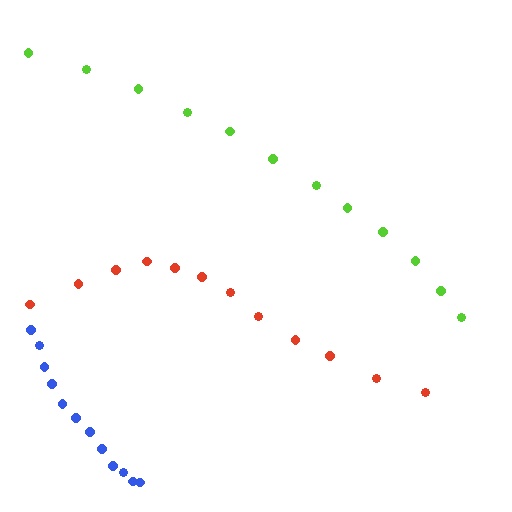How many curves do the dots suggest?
There are 3 distinct paths.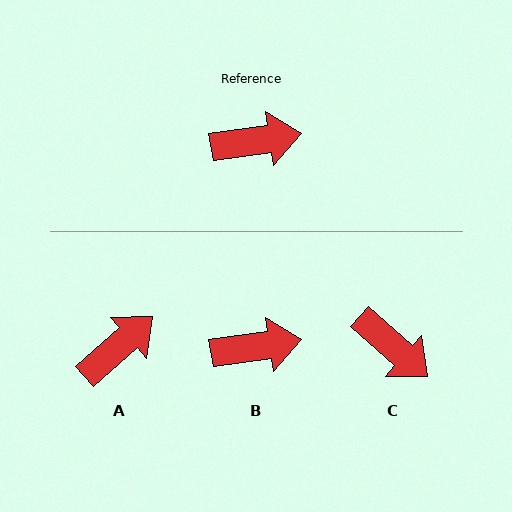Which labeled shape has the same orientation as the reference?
B.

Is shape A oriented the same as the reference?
No, it is off by about 33 degrees.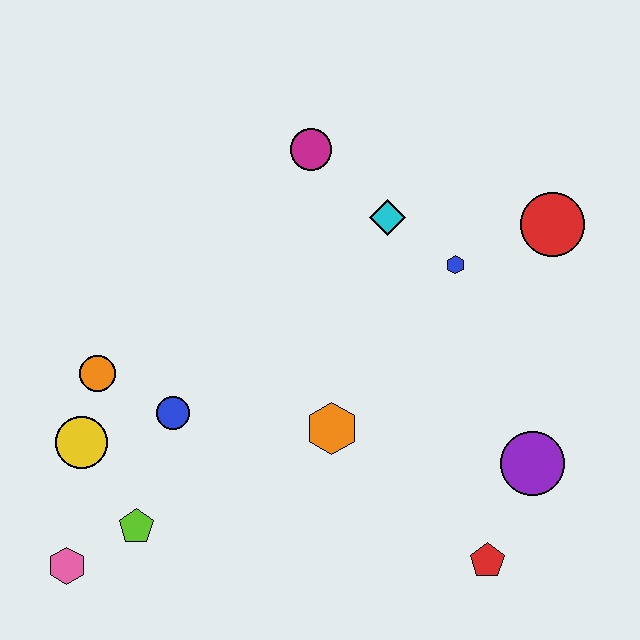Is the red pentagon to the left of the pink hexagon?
No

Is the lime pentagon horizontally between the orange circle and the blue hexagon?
Yes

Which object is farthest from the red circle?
The pink hexagon is farthest from the red circle.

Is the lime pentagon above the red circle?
No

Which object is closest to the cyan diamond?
The blue hexagon is closest to the cyan diamond.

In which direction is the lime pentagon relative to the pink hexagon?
The lime pentagon is to the right of the pink hexagon.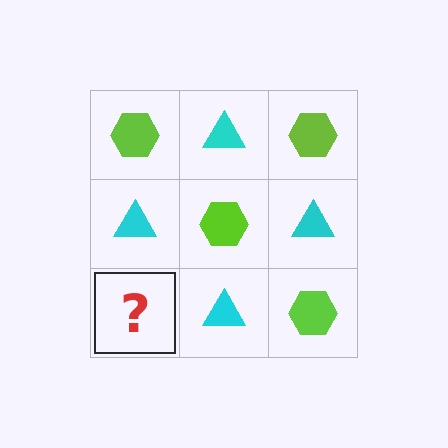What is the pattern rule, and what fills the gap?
The rule is that it alternates lime hexagon and cyan triangle in a checkerboard pattern. The gap should be filled with a lime hexagon.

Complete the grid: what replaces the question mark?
The question mark should be replaced with a lime hexagon.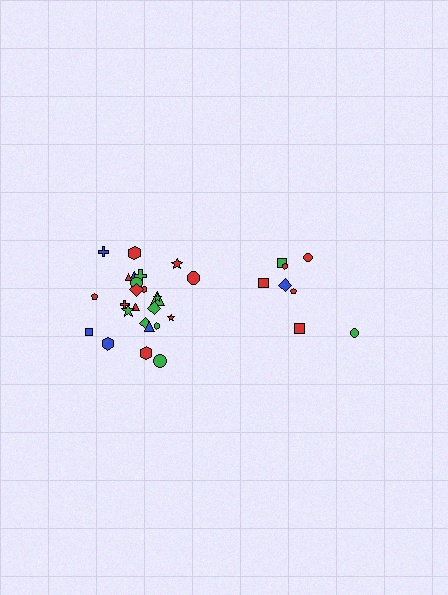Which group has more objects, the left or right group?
The left group.